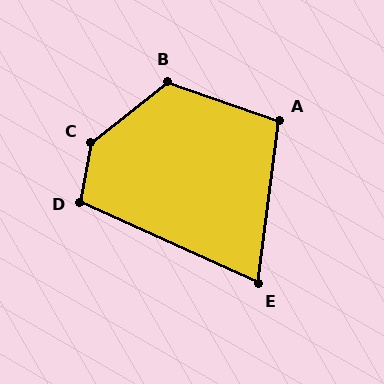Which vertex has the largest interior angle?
C, at approximately 139 degrees.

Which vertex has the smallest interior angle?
E, at approximately 73 degrees.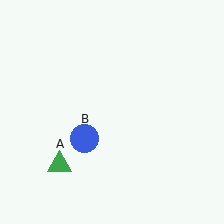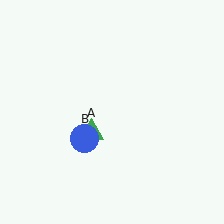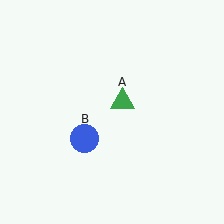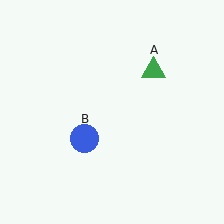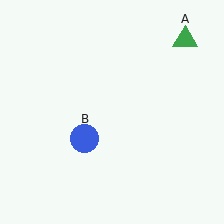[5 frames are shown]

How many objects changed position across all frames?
1 object changed position: green triangle (object A).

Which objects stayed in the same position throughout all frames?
Blue circle (object B) remained stationary.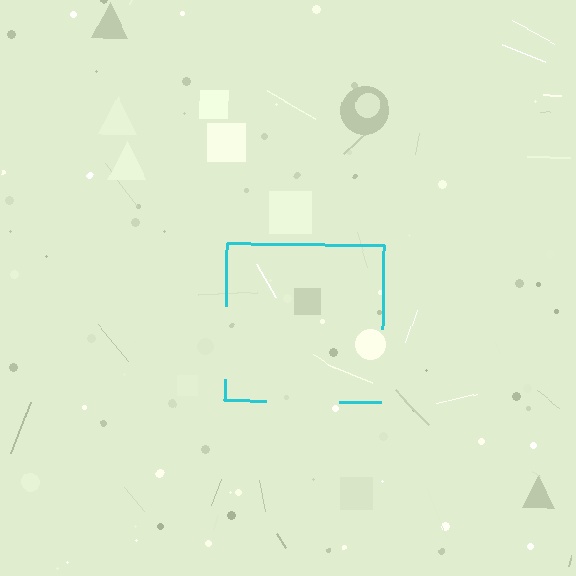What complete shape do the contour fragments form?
The contour fragments form a square.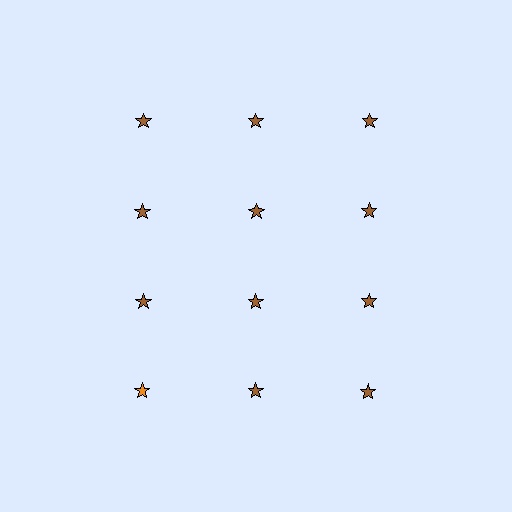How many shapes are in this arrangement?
There are 12 shapes arranged in a grid pattern.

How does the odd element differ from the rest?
It has a different color: orange instead of brown.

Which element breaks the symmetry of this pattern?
The orange star in the fourth row, leftmost column breaks the symmetry. All other shapes are brown stars.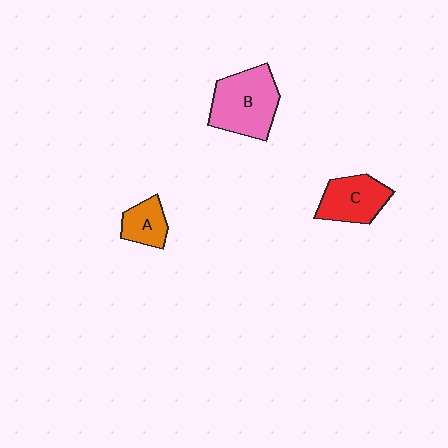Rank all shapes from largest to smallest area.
From largest to smallest: B (pink), C (red), A (orange).